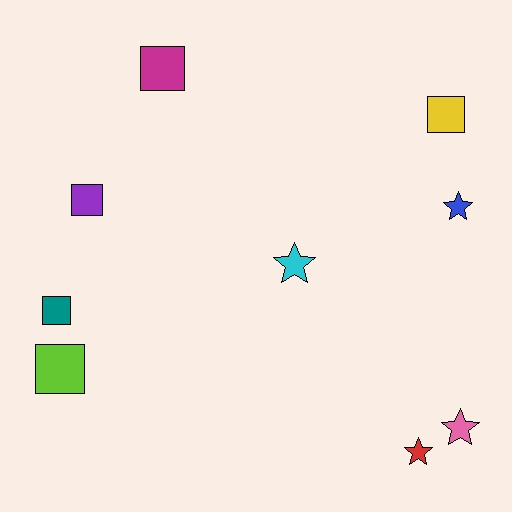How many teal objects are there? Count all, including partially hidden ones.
There is 1 teal object.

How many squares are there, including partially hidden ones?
There are 5 squares.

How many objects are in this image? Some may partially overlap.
There are 9 objects.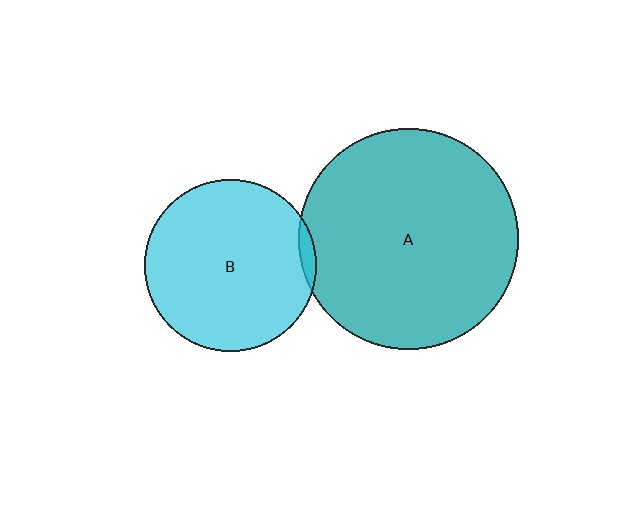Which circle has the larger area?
Circle A (teal).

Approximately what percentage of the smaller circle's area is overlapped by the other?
Approximately 5%.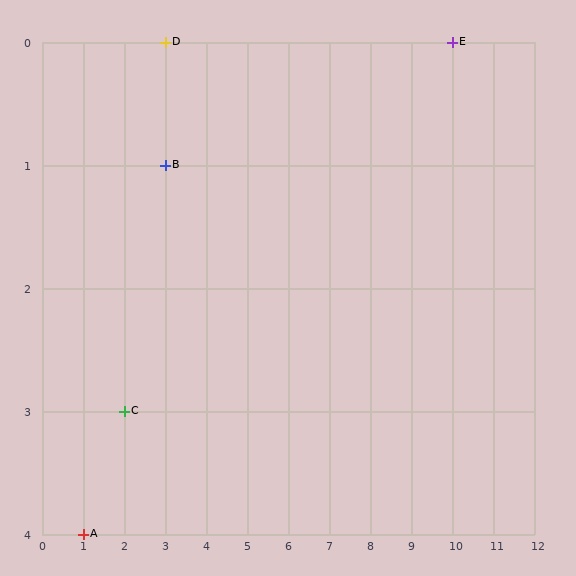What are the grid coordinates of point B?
Point B is at grid coordinates (3, 1).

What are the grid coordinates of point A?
Point A is at grid coordinates (1, 4).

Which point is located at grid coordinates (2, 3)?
Point C is at (2, 3).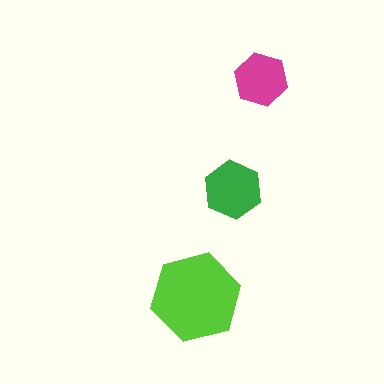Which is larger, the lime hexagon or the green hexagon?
The lime one.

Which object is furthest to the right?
The magenta hexagon is rightmost.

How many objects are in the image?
There are 3 objects in the image.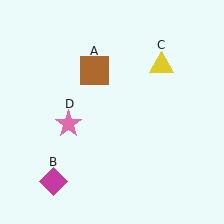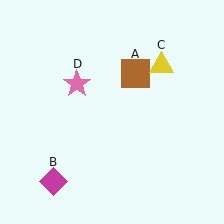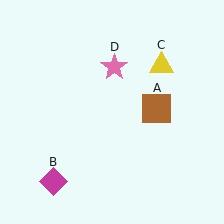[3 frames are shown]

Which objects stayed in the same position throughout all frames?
Magenta diamond (object B) and yellow triangle (object C) remained stationary.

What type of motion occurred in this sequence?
The brown square (object A), pink star (object D) rotated clockwise around the center of the scene.